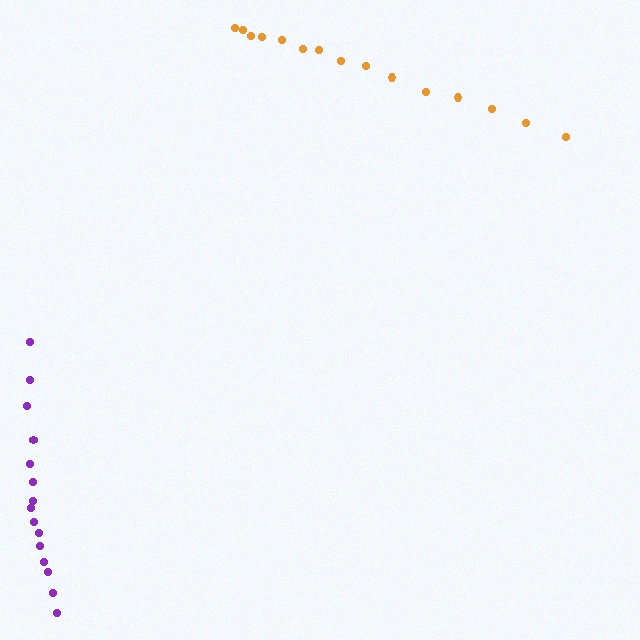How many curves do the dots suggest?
There are 2 distinct paths.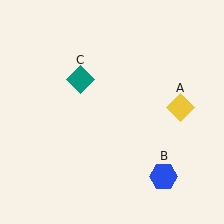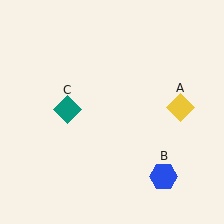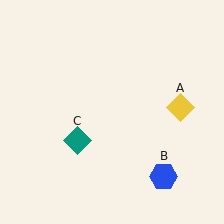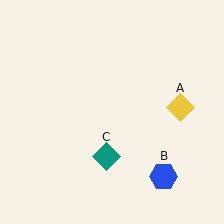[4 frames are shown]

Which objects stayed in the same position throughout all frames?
Yellow diamond (object A) and blue hexagon (object B) remained stationary.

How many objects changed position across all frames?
1 object changed position: teal diamond (object C).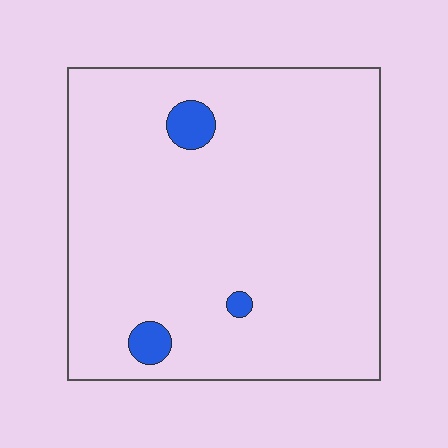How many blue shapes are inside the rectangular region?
3.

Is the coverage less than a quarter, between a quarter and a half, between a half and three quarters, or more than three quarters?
Less than a quarter.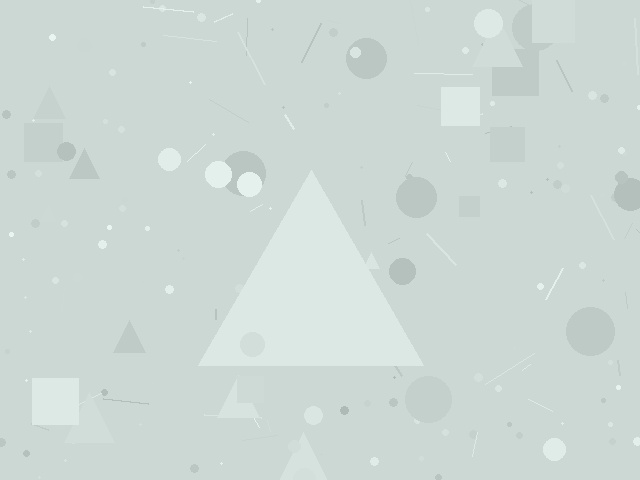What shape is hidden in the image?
A triangle is hidden in the image.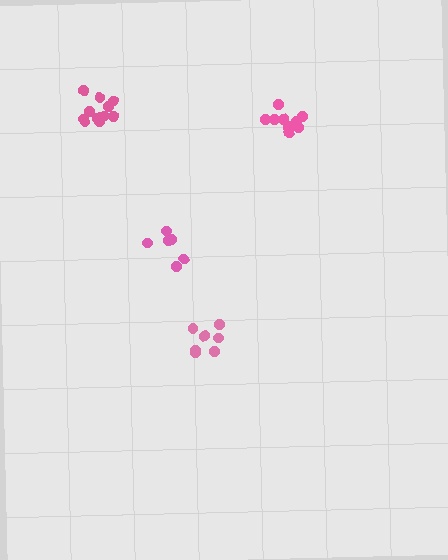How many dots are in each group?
Group 1: 7 dots, Group 2: 10 dots, Group 3: 12 dots, Group 4: 6 dots (35 total).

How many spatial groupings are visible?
There are 4 spatial groupings.